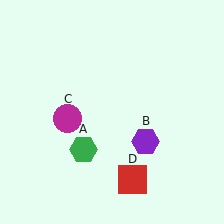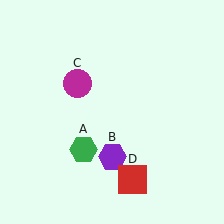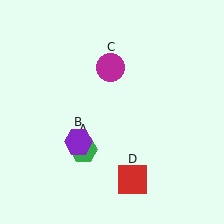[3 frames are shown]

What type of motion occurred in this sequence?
The purple hexagon (object B), magenta circle (object C) rotated clockwise around the center of the scene.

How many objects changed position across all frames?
2 objects changed position: purple hexagon (object B), magenta circle (object C).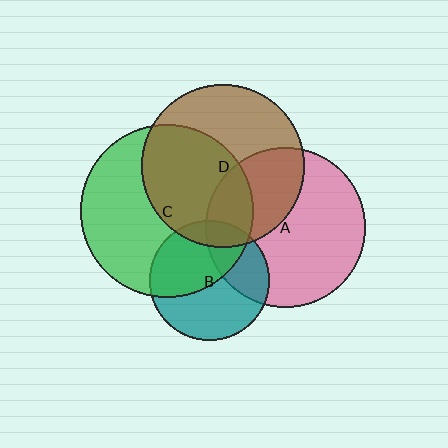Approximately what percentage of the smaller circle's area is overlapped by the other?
Approximately 20%.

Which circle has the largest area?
Circle C (green).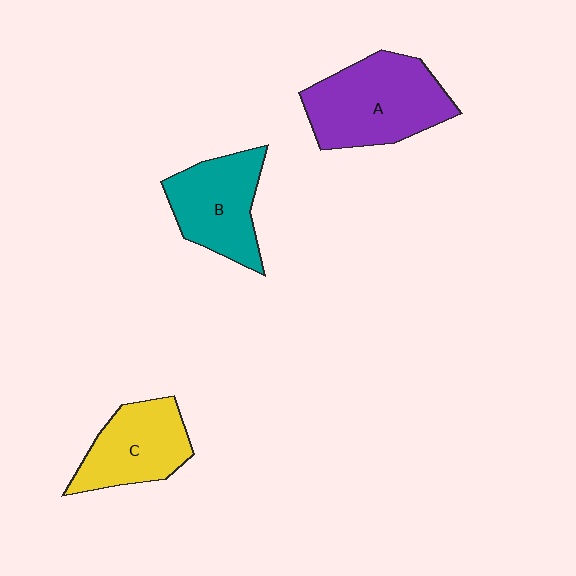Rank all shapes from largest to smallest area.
From largest to smallest: A (purple), B (teal), C (yellow).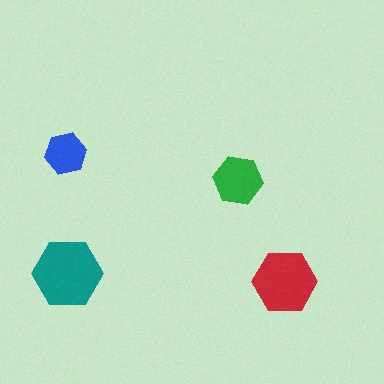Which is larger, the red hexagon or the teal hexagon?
The teal one.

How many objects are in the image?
There are 4 objects in the image.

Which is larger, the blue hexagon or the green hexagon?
The green one.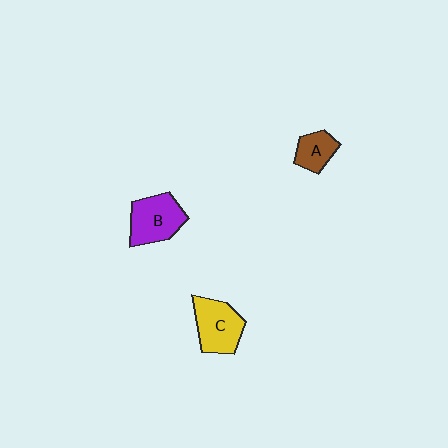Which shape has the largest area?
Shape B (purple).